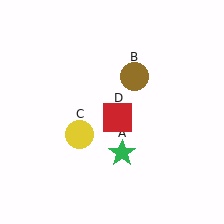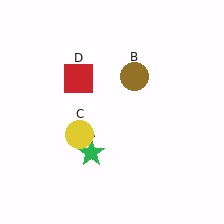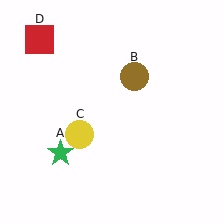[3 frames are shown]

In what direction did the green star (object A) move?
The green star (object A) moved left.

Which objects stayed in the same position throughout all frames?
Brown circle (object B) and yellow circle (object C) remained stationary.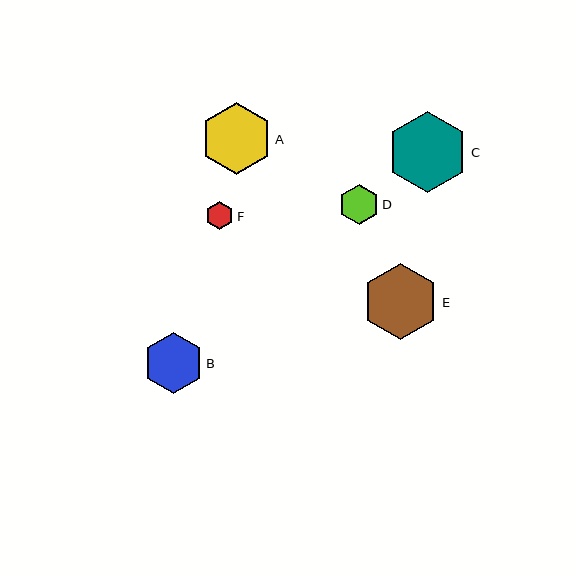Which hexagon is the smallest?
Hexagon F is the smallest with a size of approximately 28 pixels.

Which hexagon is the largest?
Hexagon C is the largest with a size of approximately 81 pixels.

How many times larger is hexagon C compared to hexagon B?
Hexagon C is approximately 1.3 times the size of hexagon B.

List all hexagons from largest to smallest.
From largest to smallest: C, E, A, B, D, F.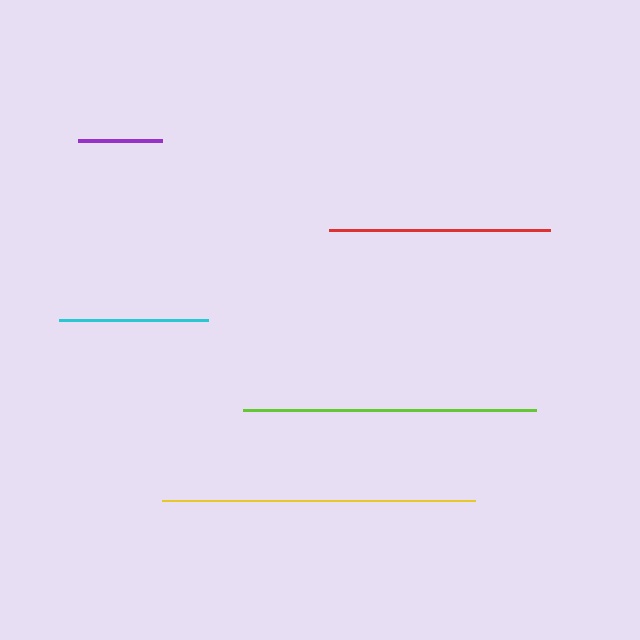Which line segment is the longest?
The yellow line is the longest at approximately 313 pixels.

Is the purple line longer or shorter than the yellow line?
The yellow line is longer than the purple line.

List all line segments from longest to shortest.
From longest to shortest: yellow, lime, red, cyan, purple.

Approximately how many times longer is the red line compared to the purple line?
The red line is approximately 2.6 times the length of the purple line.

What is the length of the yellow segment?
The yellow segment is approximately 313 pixels long.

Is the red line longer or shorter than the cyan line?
The red line is longer than the cyan line.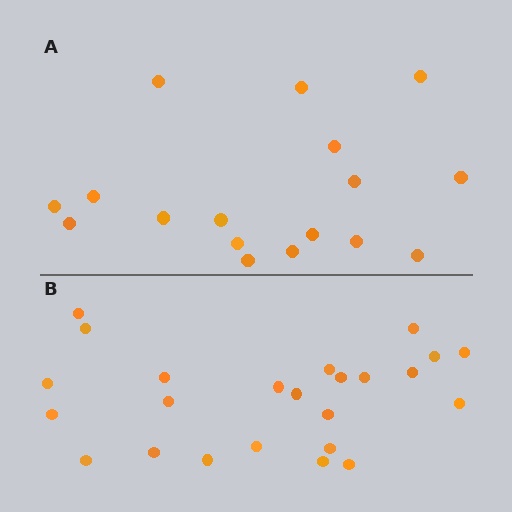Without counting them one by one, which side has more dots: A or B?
Region B (the bottom region) has more dots.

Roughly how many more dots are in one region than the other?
Region B has roughly 8 or so more dots than region A.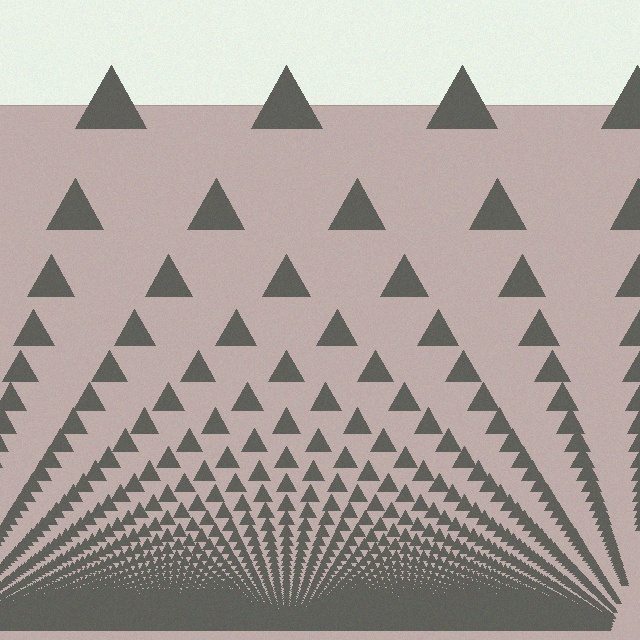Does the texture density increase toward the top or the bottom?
Density increases toward the bottom.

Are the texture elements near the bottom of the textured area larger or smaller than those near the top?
Smaller. The gradient is inverted — elements near the bottom are smaller and denser.